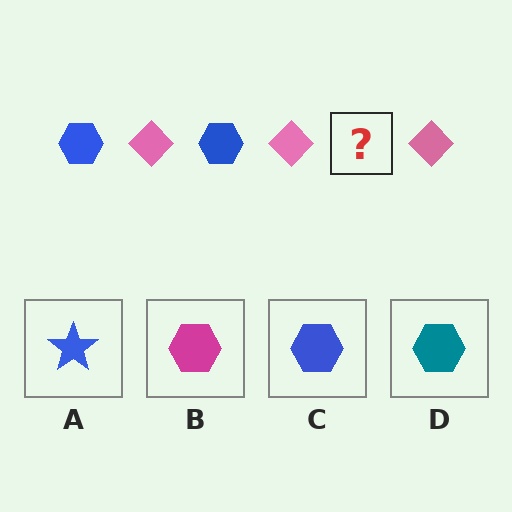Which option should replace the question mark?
Option C.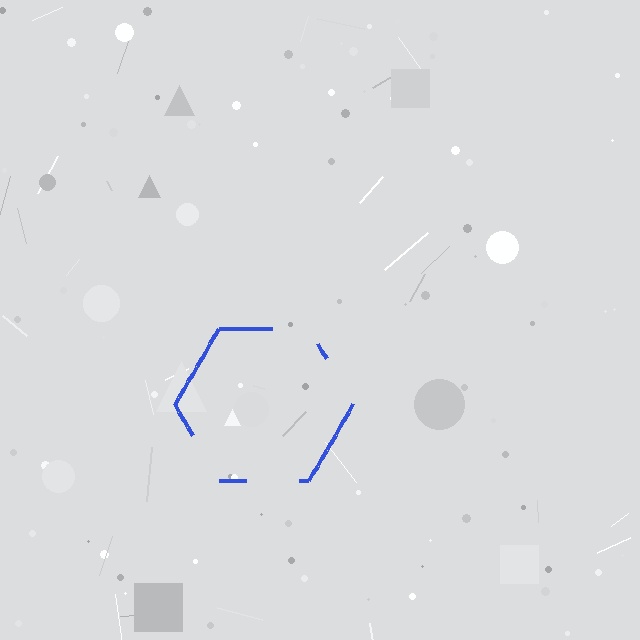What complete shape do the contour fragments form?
The contour fragments form a hexagon.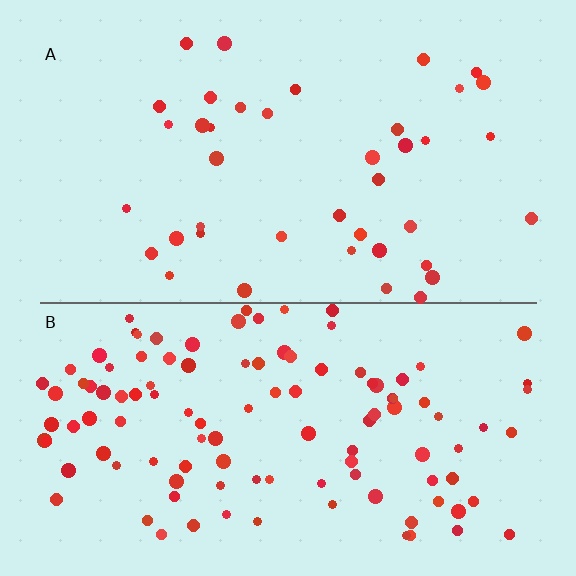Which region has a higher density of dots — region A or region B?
B (the bottom).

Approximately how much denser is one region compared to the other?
Approximately 2.8× — region B over region A.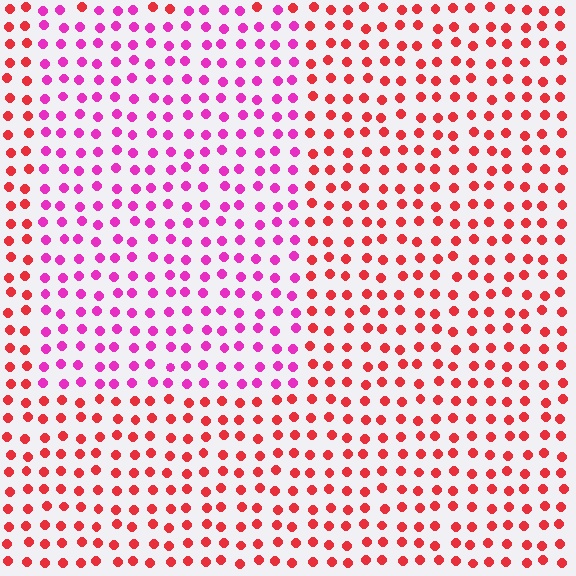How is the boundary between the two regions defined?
The boundary is defined purely by a slight shift in hue (about 44 degrees). Spacing, size, and orientation are identical on both sides.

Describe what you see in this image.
The image is filled with small red elements in a uniform arrangement. A rectangle-shaped region is visible where the elements are tinted to a slightly different hue, forming a subtle color boundary.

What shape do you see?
I see a rectangle.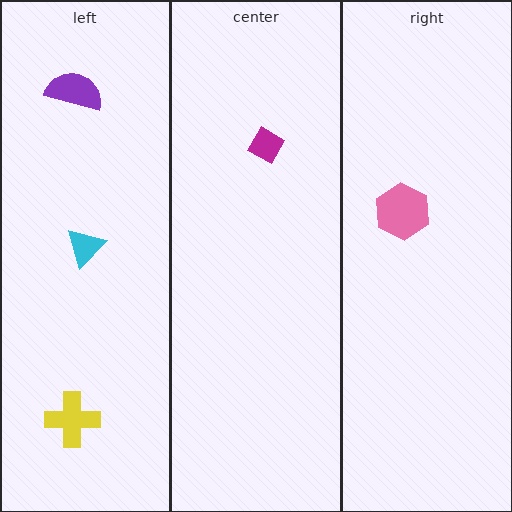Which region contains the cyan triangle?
The left region.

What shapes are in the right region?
The pink hexagon.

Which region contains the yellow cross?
The left region.